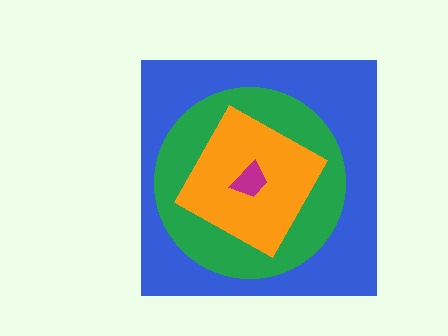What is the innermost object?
The magenta trapezoid.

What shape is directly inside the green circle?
The orange diamond.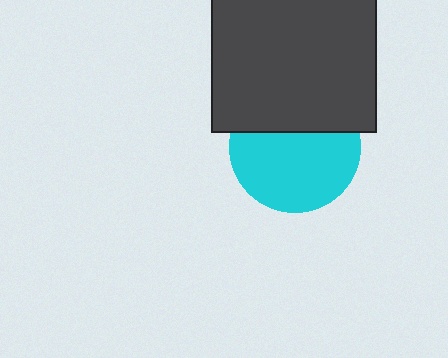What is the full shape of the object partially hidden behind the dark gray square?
The partially hidden object is a cyan circle.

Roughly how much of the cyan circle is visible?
About half of it is visible (roughly 63%).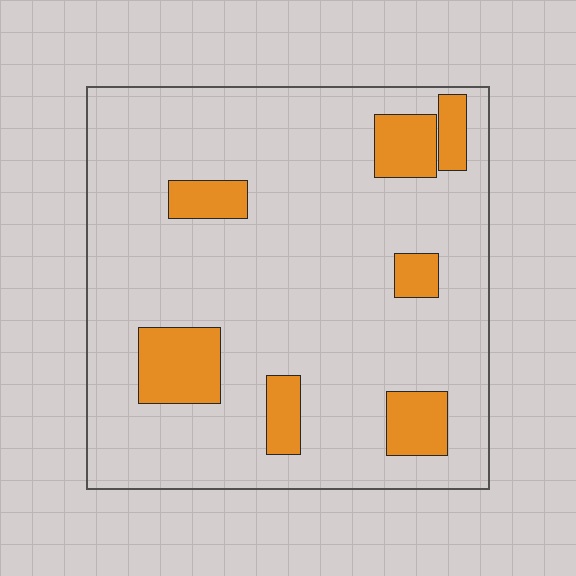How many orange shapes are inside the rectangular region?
7.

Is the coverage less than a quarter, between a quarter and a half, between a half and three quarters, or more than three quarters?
Less than a quarter.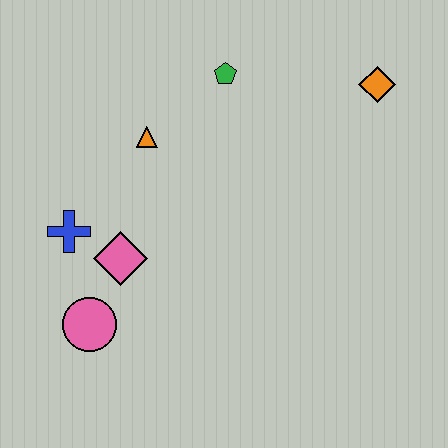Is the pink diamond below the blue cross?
Yes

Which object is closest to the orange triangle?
The green pentagon is closest to the orange triangle.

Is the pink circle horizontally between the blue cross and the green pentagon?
Yes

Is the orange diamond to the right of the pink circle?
Yes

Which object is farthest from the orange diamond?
The pink circle is farthest from the orange diamond.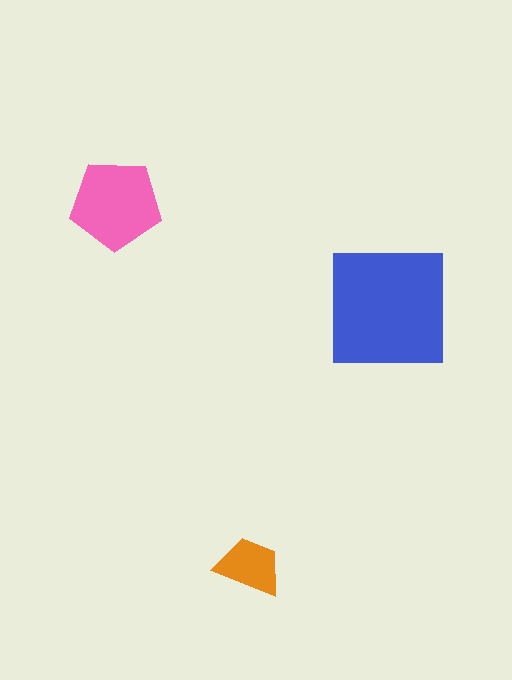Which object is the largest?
The blue square.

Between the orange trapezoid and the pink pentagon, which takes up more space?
The pink pentagon.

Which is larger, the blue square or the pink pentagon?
The blue square.